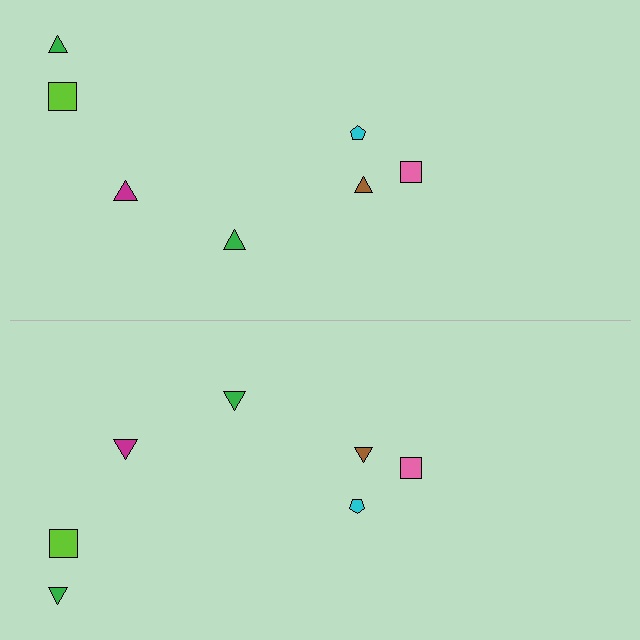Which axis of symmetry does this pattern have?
The pattern has a horizontal axis of symmetry running through the center of the image.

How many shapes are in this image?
There are 14 shapes in this image.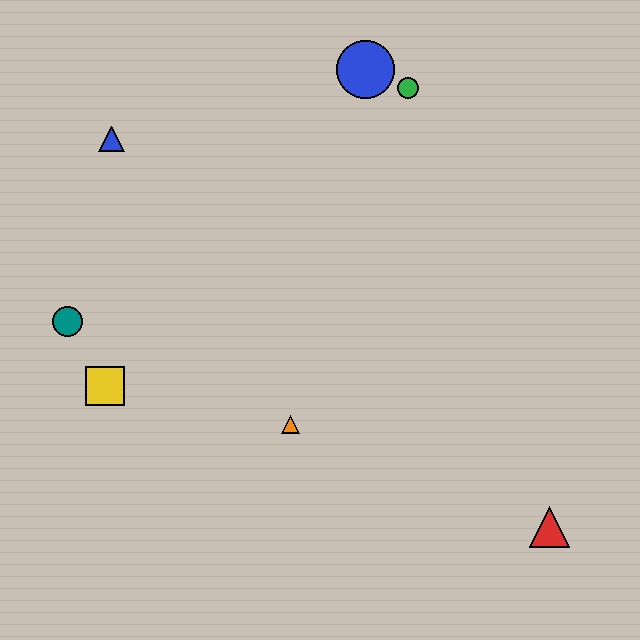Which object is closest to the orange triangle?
The yellow square is closest to the orange triangle.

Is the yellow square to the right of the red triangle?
No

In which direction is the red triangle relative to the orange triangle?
The red triangle is to the right of the orange triangle.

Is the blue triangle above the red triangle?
Yes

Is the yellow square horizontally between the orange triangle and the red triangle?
No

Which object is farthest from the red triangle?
The blue triangle is farthest from the red triangle.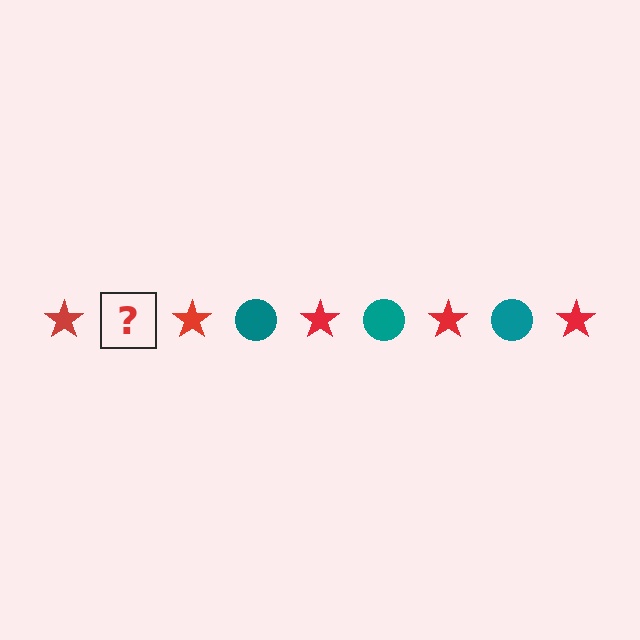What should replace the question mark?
The question mark should be replaced with a teal circle.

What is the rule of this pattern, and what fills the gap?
The rule is that the pattern alternates between red star and teal circle. The gap should be filled with a teal circle.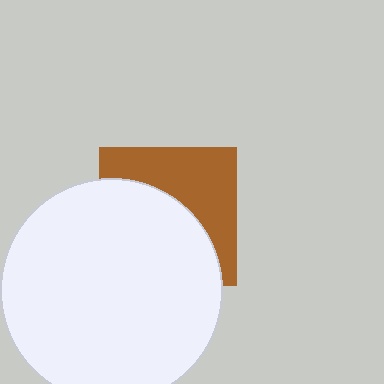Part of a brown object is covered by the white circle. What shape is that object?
It is a square.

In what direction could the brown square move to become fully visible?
The brown square could move up. That would shift it out from behind the white circle entirely.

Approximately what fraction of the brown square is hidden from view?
Roughly 56% of the brown square is hidden behind the white circle.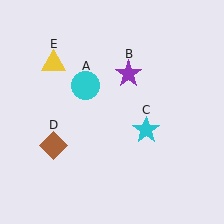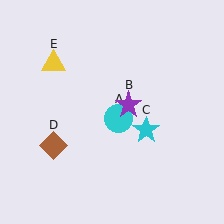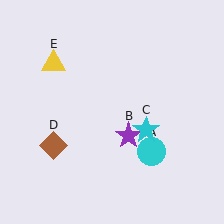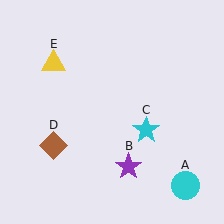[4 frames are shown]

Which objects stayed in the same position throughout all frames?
Cyan star (object C) and brown diamond (object D) and yellow triangle (object E) remained stationary.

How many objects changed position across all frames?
2 objects changed position: cyan circle (object A), purple star (object B).